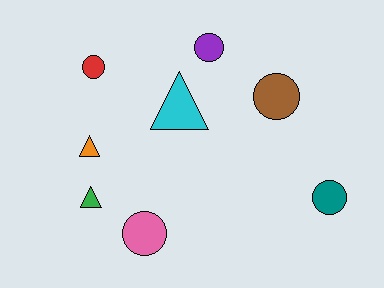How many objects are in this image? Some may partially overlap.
There are 8 objects.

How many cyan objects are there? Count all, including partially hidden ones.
There is 1 cyan object.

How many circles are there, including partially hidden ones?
There are 5 circles.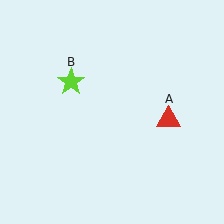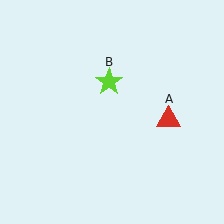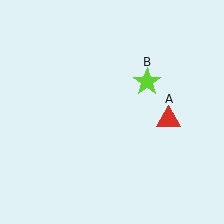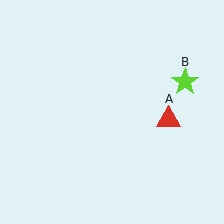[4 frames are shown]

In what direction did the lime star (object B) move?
The lime star (object B) moved right.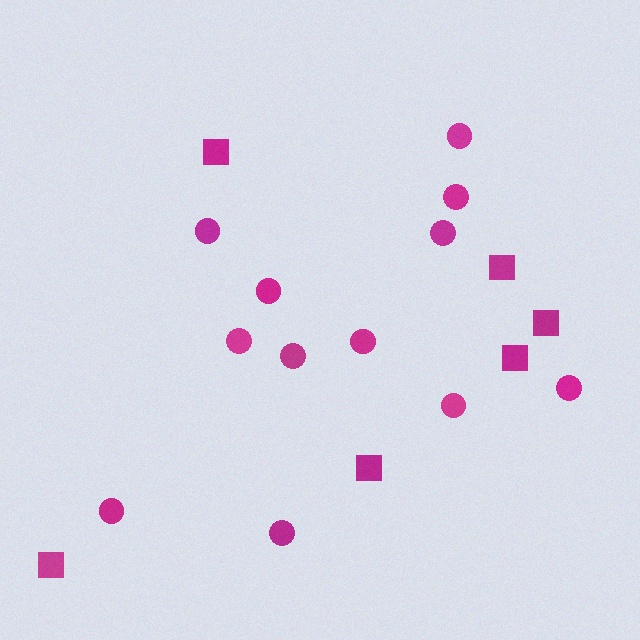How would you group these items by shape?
There are 2 groups: one group of circles (12) and one group of squares (6).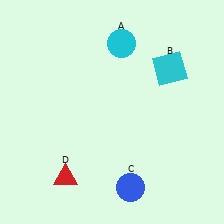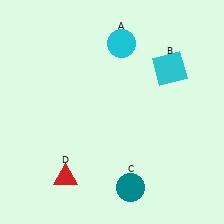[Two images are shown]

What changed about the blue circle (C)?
In Image 1, C is blue. In Image 2, it changed to teal.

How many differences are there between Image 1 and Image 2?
There is 1 difference between the two images.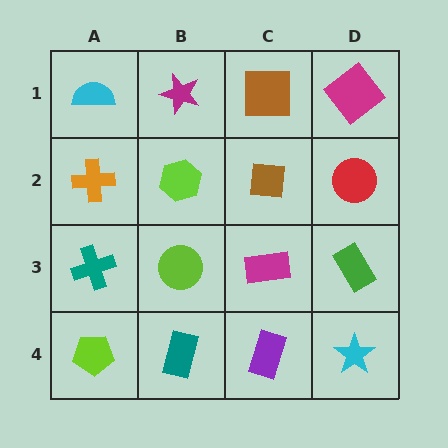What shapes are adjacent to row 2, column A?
A cyan semicircle (row 1, column A), a teal cross (row 3, column A), a lime hexagon (row 2, column B).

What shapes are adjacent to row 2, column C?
A brown square (row 1, column C), a magenta rectangle (row 3, column C), a lime hexagon (row 2, column B), a red circle (row 2, column D).